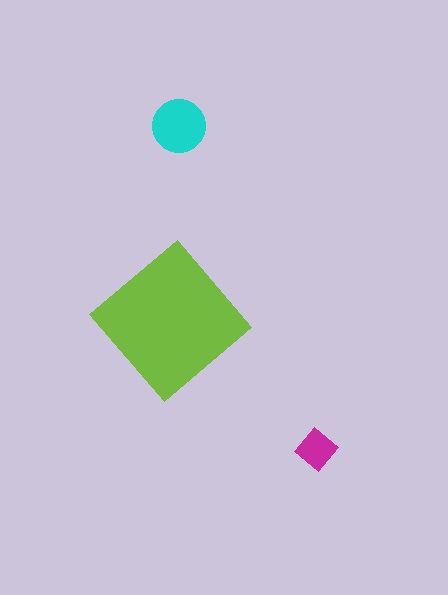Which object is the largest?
The lime diamond.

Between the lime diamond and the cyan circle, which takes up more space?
The lime diamond.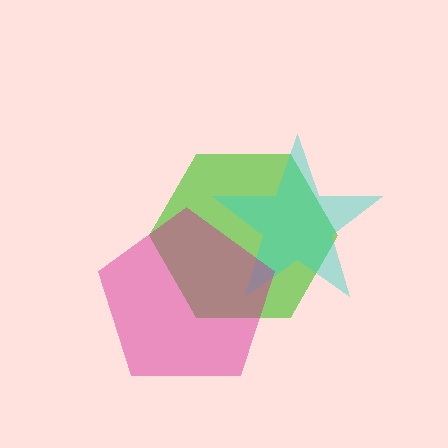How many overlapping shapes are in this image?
There are 3 overlapping shapes in the image.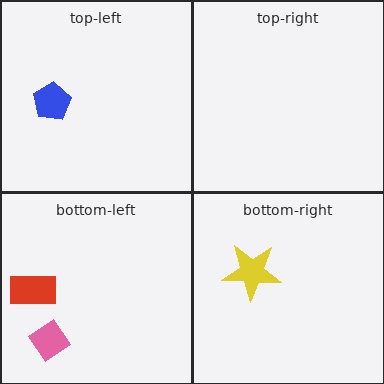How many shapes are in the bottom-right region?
1.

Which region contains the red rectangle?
The bottom-left region.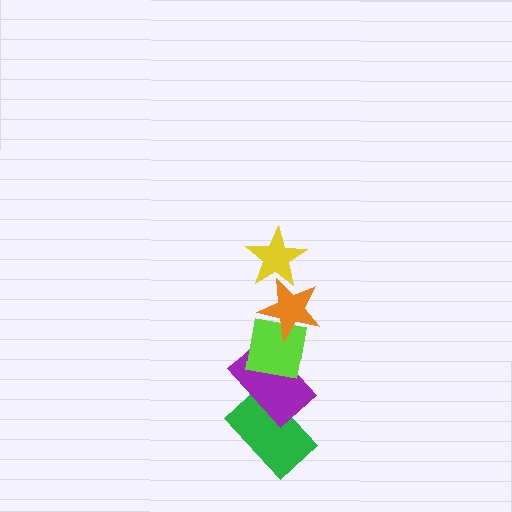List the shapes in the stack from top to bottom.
From top to bottom: the yellow star, the orange star, the lime square, the purple rectangle, the green rectangle.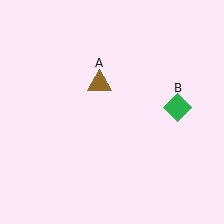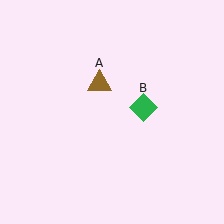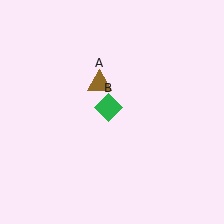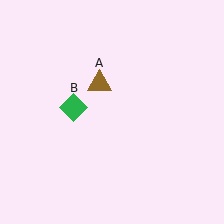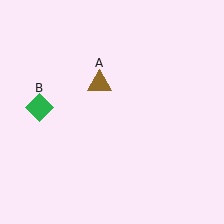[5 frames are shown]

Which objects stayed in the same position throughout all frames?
Brown triangle (object A) remained stationary.